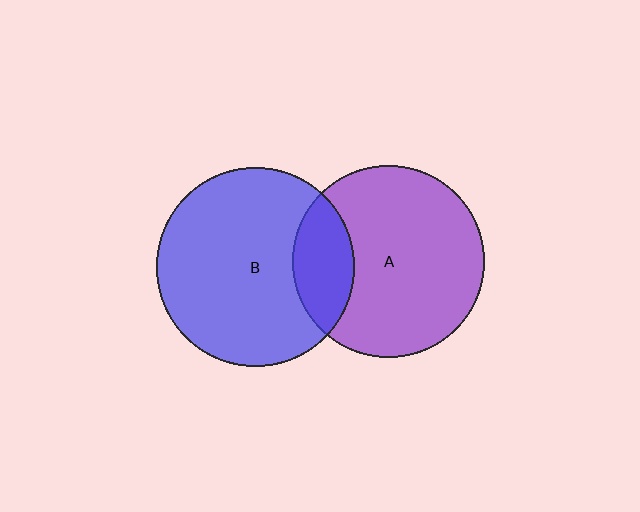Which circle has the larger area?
Circle B (blue).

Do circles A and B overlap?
Yes.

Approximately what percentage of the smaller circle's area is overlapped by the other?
Approximately 20%.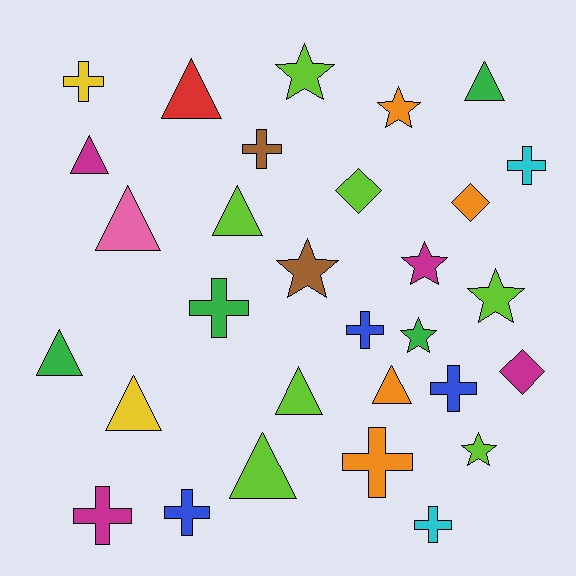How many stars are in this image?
There are 7 stars.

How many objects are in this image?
There are 30 objects.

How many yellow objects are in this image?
There are 2 yellow objects.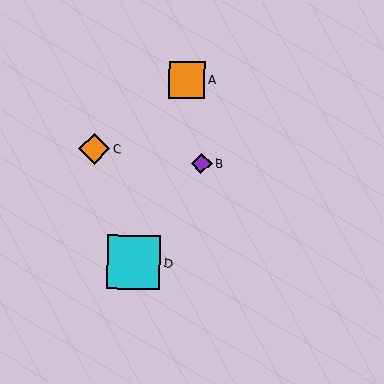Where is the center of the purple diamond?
The center of the purple diamond is at (201, 164).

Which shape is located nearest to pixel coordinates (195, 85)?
The orange square (labeled A) at (187, 80) is nearest to that location.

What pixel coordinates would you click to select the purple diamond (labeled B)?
Click at (201, 164) to select the purple diamond B.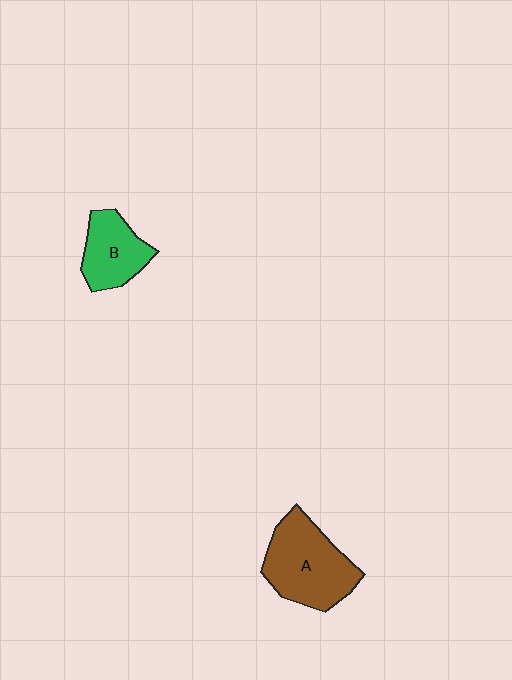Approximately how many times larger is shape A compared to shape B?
Approximately 1.5 times.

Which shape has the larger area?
Shape A (brown).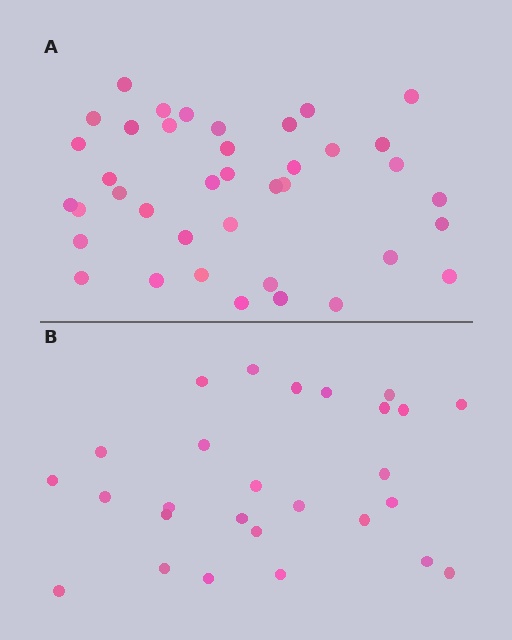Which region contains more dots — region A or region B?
Region A (the top region) has more dots.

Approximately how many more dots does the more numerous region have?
Region A has roughly 12 or so more dots than region B.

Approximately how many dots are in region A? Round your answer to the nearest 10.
About 40 dots. (The exact count is 39, which rounds to 40.)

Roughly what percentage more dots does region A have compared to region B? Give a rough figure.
About 45% more.